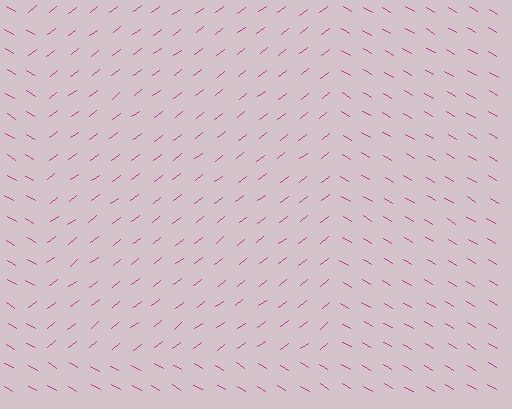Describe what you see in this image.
The image is filled with small magenta line segments. A rectangle region in the image has lines oriented differently from the surrounding lines, creating a visible texture boundary.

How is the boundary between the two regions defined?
The boundary is defined purely by a change in line orientation (approximately 68 degrees difference). All lines are the same color and thickness.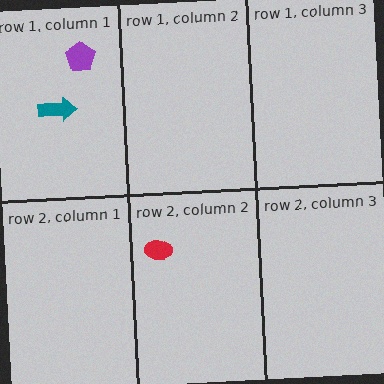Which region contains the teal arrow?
The row 1, column 1 region.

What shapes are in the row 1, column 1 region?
The purple pentagon, the teal arrow.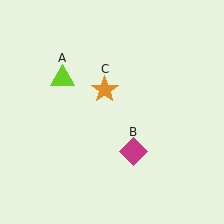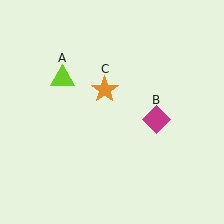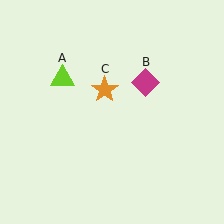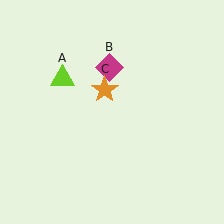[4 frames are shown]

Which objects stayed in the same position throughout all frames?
Lime triangle (object A) and orange star (object C) remained stationary.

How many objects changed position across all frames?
1 object changed position: magenta diamond (object B).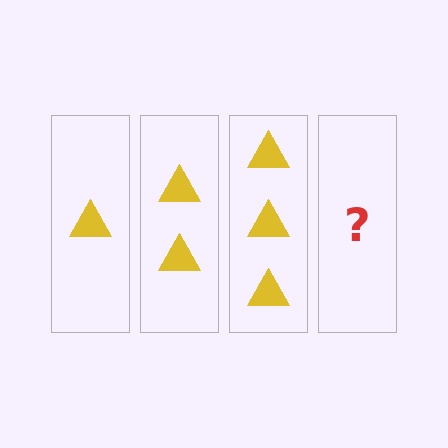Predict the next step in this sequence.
The next step is 4 triangles.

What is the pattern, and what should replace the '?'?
The pattern is that each step adds one more triangle. The '?' should be 4 triangles.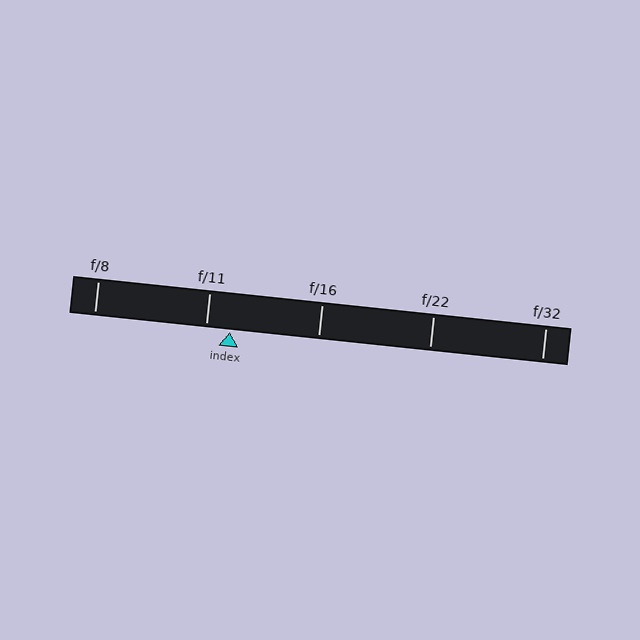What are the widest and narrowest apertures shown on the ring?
The widest aperture shown is f/8 and the narrowest is f/32.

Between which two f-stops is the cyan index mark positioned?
The index mark is between f/11 and f/16.